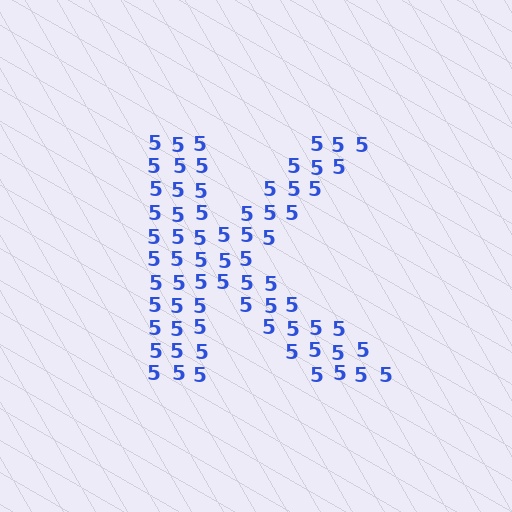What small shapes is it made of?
It is made of small digit 5's.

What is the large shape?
The large shape is the letter K.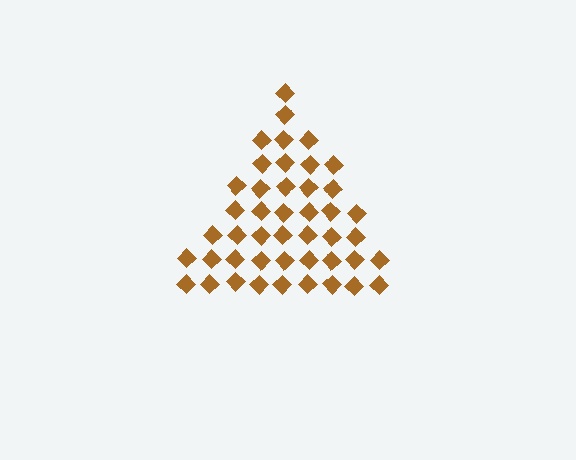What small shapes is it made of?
It is made of small diamonds.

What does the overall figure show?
The overall figure shows a triangle.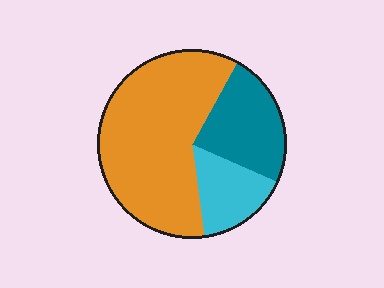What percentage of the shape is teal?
Teal covers 23% of the shape.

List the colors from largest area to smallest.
From largest to smallest: orange, teal, cyan.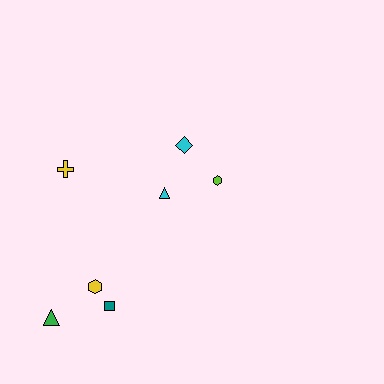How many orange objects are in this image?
There are no orange objects.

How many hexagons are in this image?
There are 2 hexagons.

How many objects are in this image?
There are 7 objects.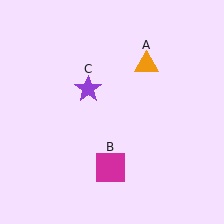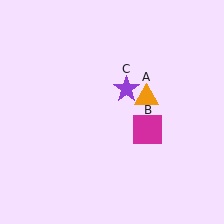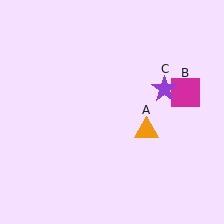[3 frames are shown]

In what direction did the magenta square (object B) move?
The magenta square (object B) moved up and to the right.